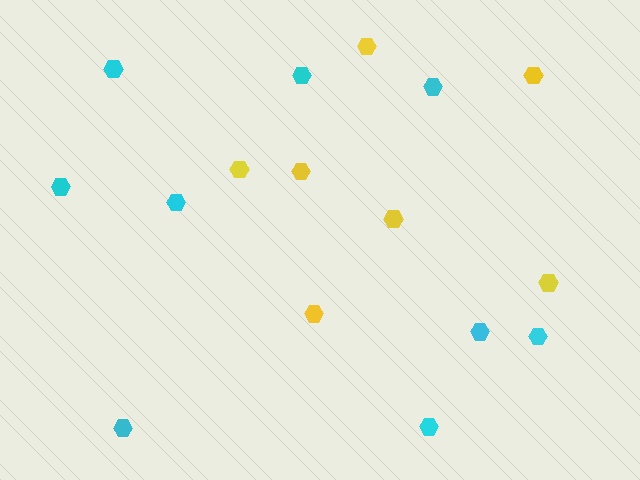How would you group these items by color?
There are 2 groups: one group of yellow hexagons (7) and one group of cyan hexagons (9).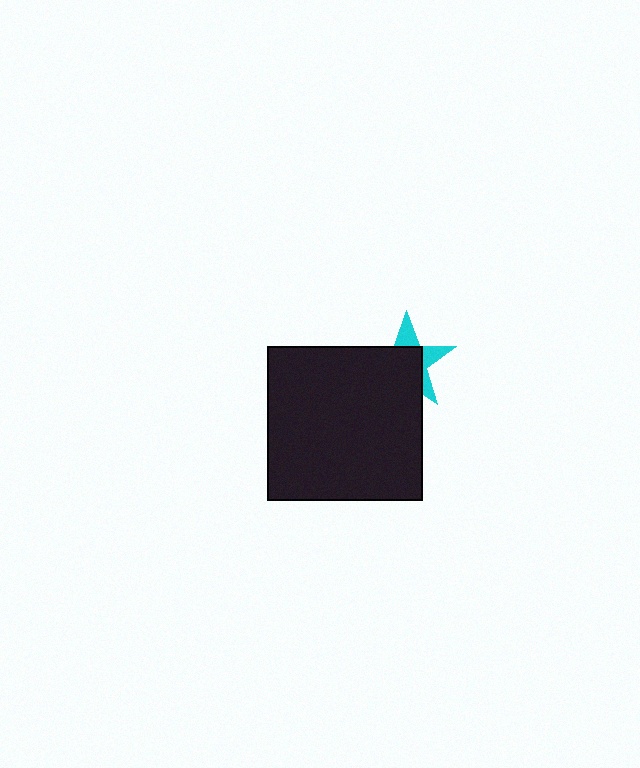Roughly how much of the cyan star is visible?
A small part of it is visible (roughly 35%).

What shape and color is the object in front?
The object in front is a black square.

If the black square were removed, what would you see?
You would see the complete cyan star.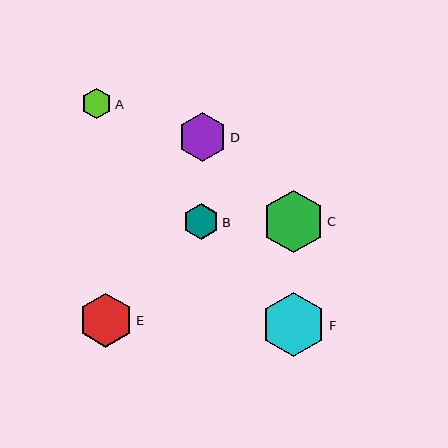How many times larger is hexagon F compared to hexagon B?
Hexagon F is approximately 1.8 times the size of hexagon B.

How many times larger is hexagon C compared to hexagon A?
Hexagon C is approximately 2.0 times the size of hexagon A.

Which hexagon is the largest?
Hexagon F is the largest with a size of approximately 65 pixels.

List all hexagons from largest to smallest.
From largest to smallest: F, C, E, D, B, A.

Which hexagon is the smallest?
Hexagon A is the smallest with a size of approximately 31 pixels.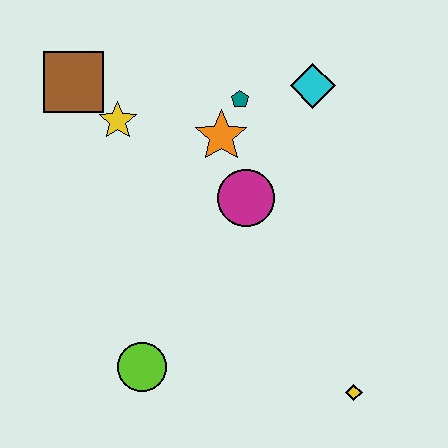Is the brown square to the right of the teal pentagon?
No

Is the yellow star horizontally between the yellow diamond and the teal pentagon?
No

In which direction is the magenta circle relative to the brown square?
The magenta circle is to the right of the brown square.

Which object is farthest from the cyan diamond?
The lime circle is farthest from the cyan diamond.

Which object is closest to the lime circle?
The magenta circle is closest to the lime circle.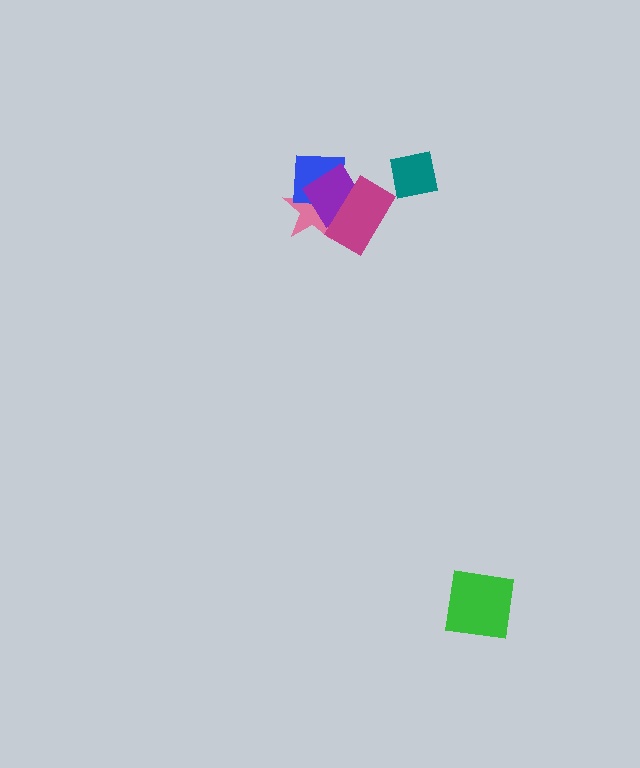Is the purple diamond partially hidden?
Yes, it is partially covered by another shape.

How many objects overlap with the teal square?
0 objects overlap with the teal square.